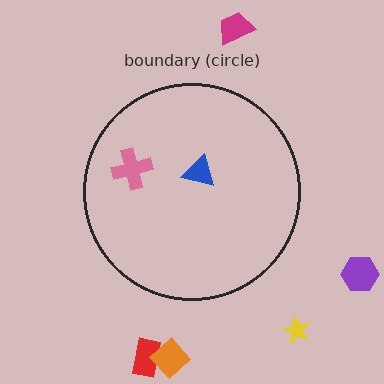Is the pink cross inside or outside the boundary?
Inside.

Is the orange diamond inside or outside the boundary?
Outside.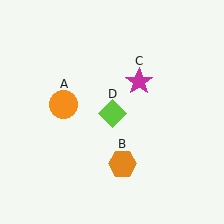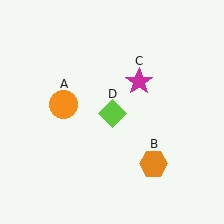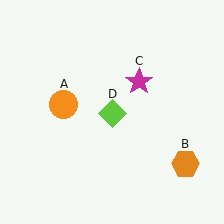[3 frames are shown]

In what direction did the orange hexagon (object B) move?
The orange hexagon (object B) moved right.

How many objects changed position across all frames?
1 object changed position: orange hexagon (object B).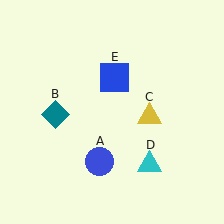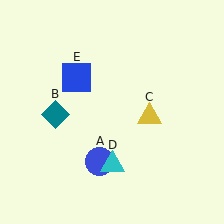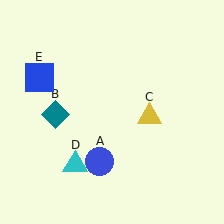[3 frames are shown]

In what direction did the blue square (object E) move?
The blue square (object E) moved left.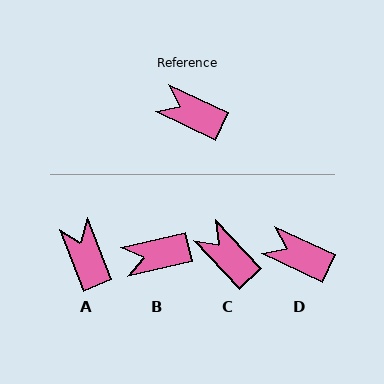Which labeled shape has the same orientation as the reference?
D.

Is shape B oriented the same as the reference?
No, it is off by about 38 degrees.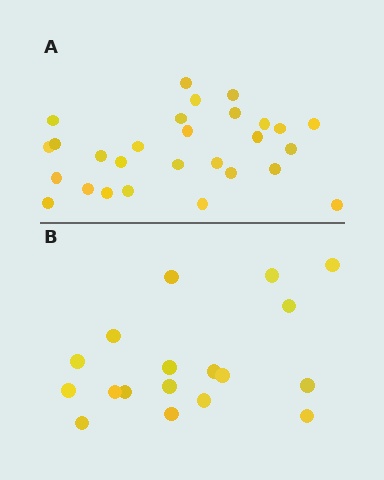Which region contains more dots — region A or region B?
Region A (the top region) has more dots.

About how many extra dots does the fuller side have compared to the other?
Region A has roughly 10 or so more dots than region B.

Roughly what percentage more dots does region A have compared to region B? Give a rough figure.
About 55% more.